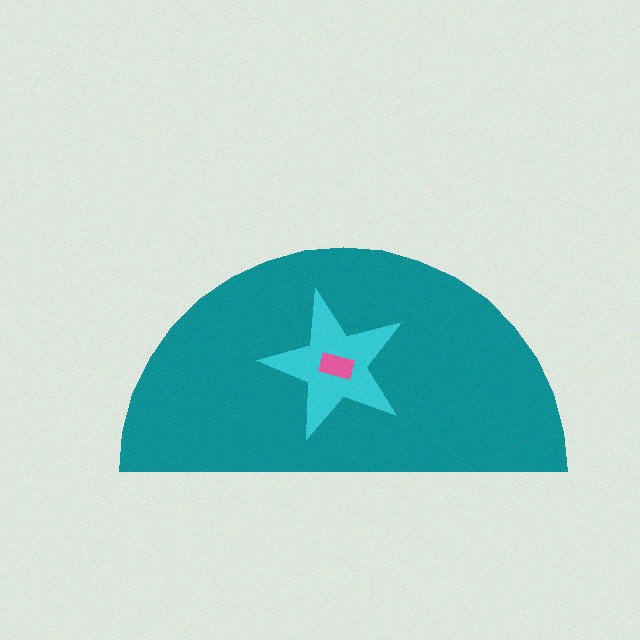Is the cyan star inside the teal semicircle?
Yes.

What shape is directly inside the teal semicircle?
The cyan star.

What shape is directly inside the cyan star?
The pink rectangle.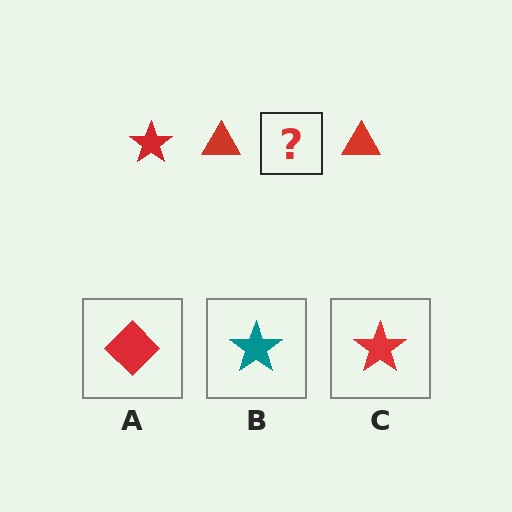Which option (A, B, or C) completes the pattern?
C.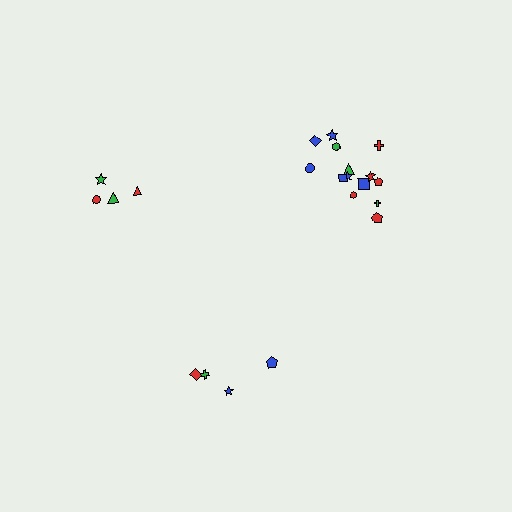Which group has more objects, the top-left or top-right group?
The top-right group.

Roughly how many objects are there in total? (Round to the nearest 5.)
Roughly 25 objects in total.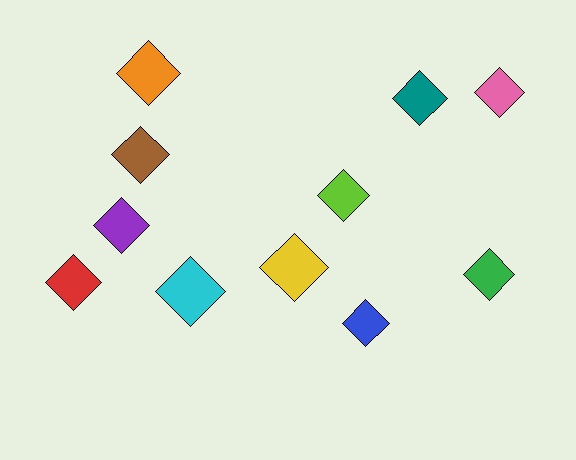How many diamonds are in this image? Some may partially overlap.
There are 11 diamonds.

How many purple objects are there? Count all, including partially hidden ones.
There is 1 purple object.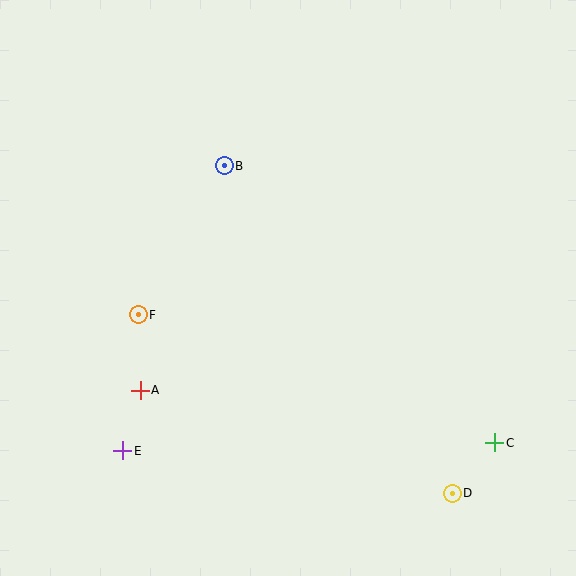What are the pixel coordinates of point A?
Point A is at (140, 390).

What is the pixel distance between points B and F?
The distance between B and F is 172 pixels.